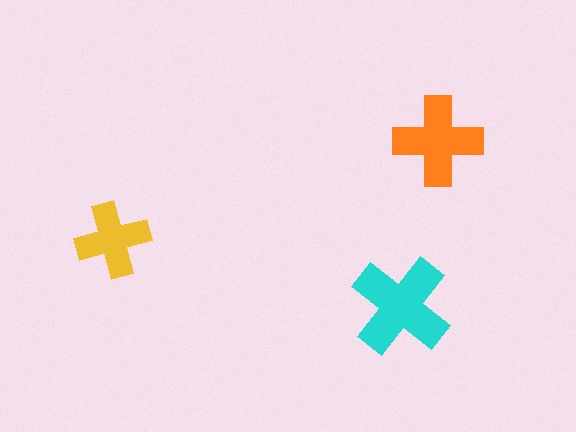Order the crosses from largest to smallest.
the cyan one, the orange one, the yellow one.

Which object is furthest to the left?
The yellow cross is leftmost.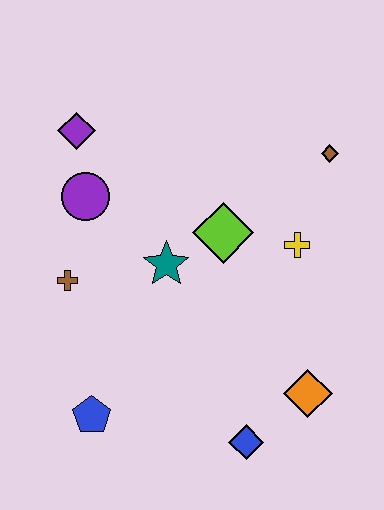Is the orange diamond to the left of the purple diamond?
No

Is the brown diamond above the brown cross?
Yes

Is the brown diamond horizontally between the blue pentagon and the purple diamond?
No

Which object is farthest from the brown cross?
The brown diamond is farthest from the brown cross.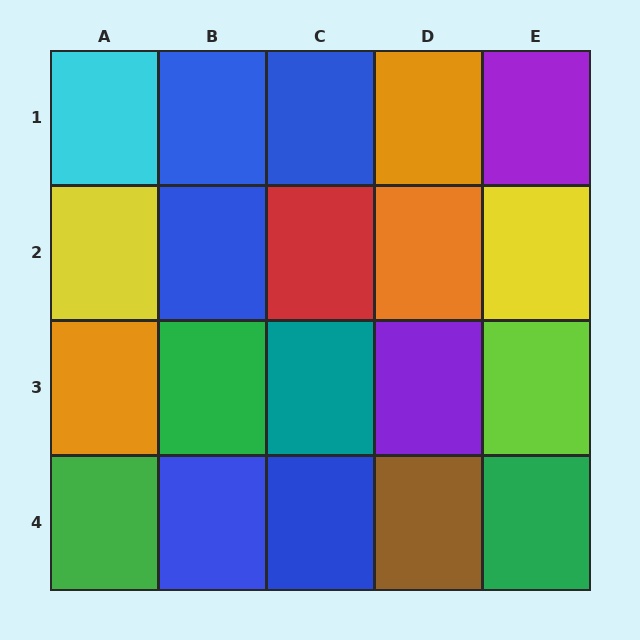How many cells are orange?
3 cells are orange.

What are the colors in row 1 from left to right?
Cyan, blue, blue, orange, purple.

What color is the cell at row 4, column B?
Blue.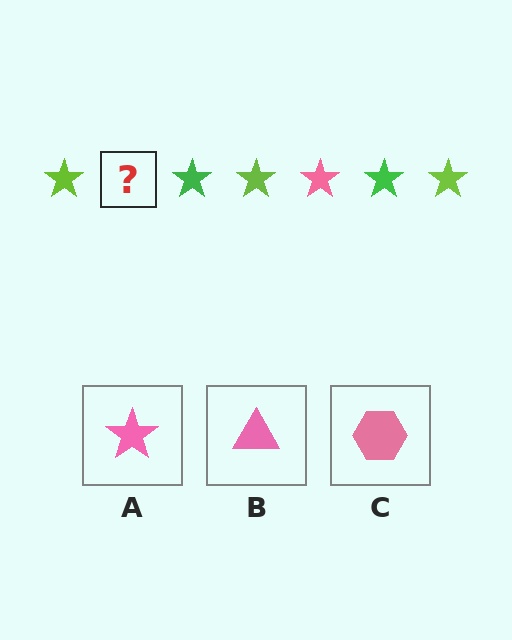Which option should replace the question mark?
Option A.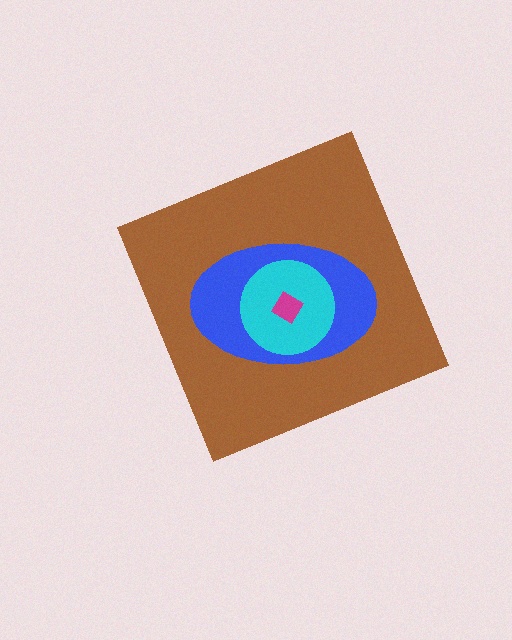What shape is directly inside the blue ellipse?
The cyan circle.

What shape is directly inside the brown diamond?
The blue ellipse.